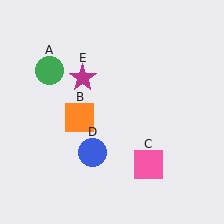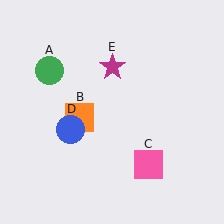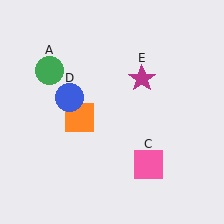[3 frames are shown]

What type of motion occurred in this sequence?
The blue circle (object D), magenta star (object E) rotated clockwise around the center of the scene.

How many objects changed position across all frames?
2 objects changed position: blue circle (object D), magenta star (object E).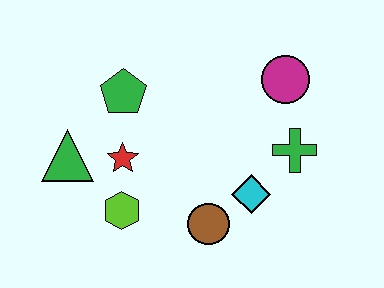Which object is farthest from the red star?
The magenta circle is farthest from the red star.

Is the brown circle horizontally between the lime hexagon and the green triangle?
No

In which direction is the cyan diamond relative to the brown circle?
The cyan diamond is to the right of the brown circle.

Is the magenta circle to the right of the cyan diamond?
Yes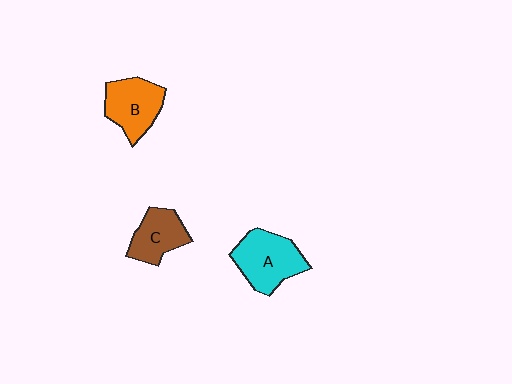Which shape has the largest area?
Shape A (cyan).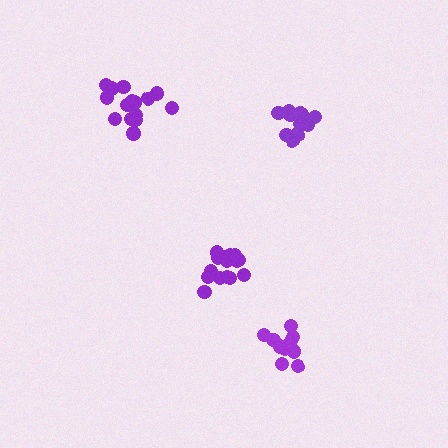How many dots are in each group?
Group 1: 15 dots, Group 2: 11 dots, Group 3: 11 dots, Group 4: 15 dots (52 total).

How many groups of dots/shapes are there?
There are 4 groups.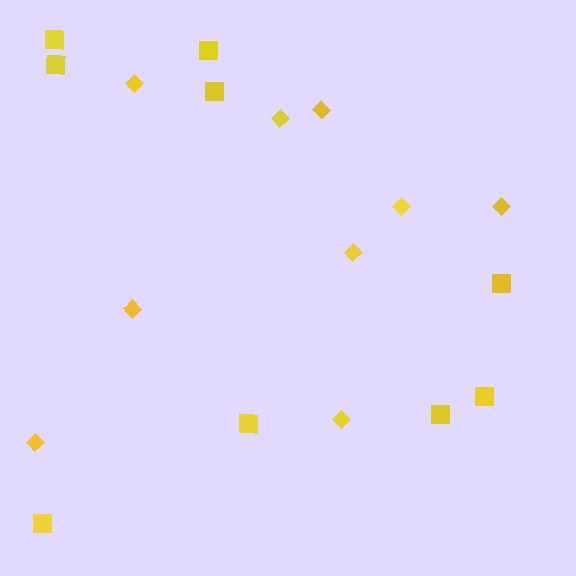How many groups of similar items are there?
There are 2 groups: one group of diamonds (9) and one group of squares (9).